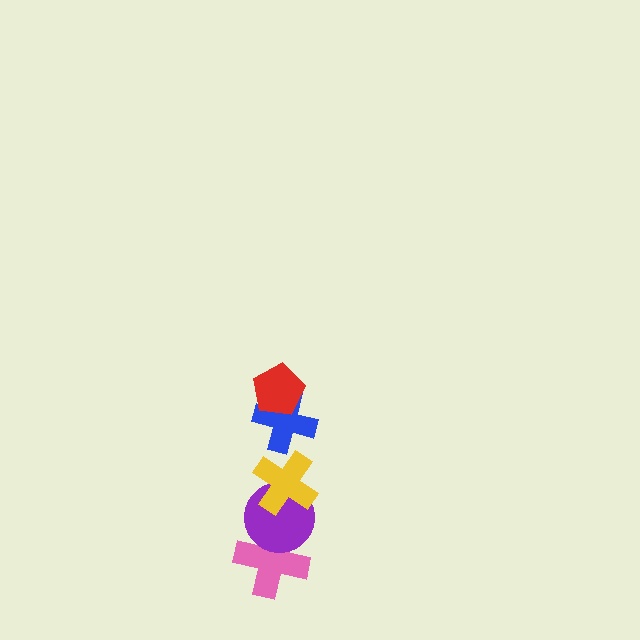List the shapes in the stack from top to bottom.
From top to bottom: the red pentagon, the blue cross, the yellow cross, the purple circle, the pink cross.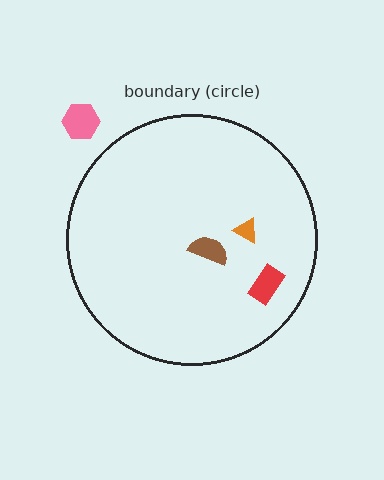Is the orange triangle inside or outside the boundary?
Inside.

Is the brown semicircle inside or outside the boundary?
Inside.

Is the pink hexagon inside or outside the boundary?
Outside.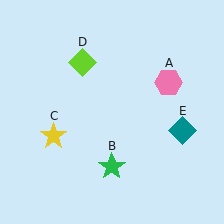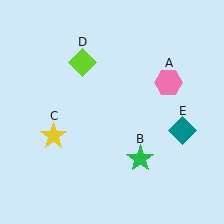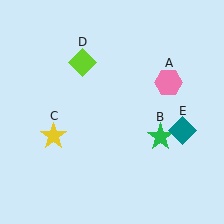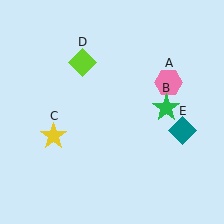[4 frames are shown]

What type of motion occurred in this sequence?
The green star (object B) rotated counterclockwise around the center of the scene.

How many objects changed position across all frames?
1 object changed position: green star (object B).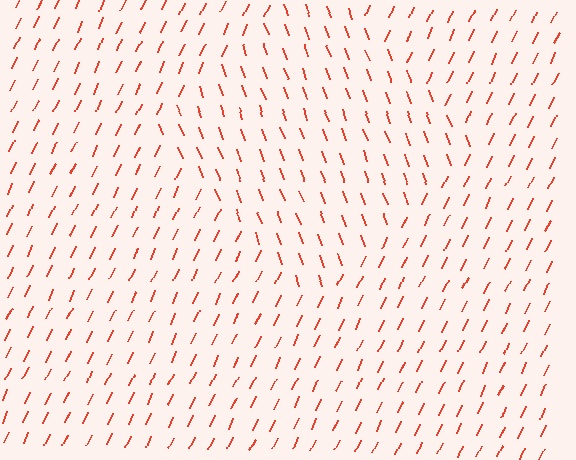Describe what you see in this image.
The image is filled with small red line segments. A diamond region in the image has lines oriented differently from the surrounding lines, creating a visible texture boundary.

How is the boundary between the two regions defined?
The boundary is defined purely by a change in line orientation (approximately 45 degrees difference). All lines are the same color and thickness.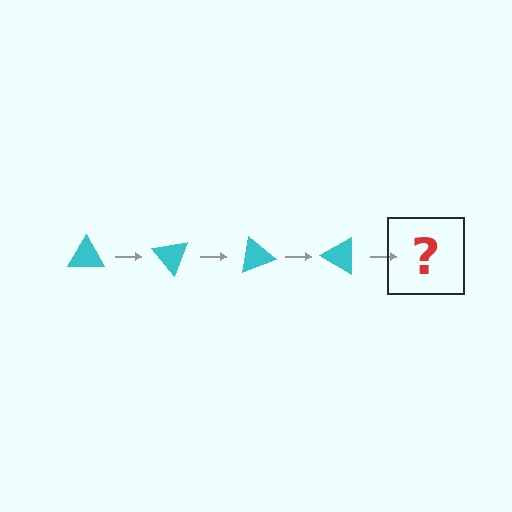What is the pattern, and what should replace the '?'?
The pattern is that the triangle rotates 50 degrees each step. The '?' should be a cyan triangle rotated 200 degrees.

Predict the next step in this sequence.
The next step is a cyan triangle rotated 200 degrees.